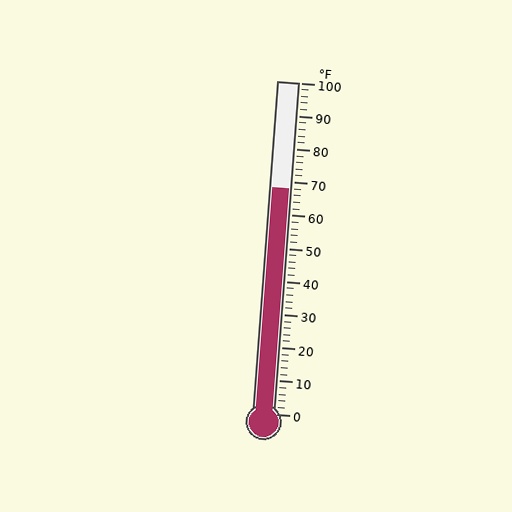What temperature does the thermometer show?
The thermometer shows approximately 68°F.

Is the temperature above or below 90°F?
The temperature is below 90°F.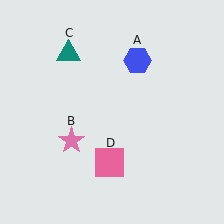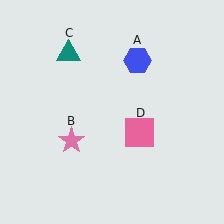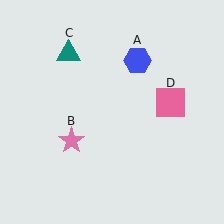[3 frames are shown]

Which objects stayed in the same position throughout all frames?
Blue hexagon (object A) and pink star (object B) and teal triangle (object C) remained stationary.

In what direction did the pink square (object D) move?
The pink square (object D) moved up and to the right.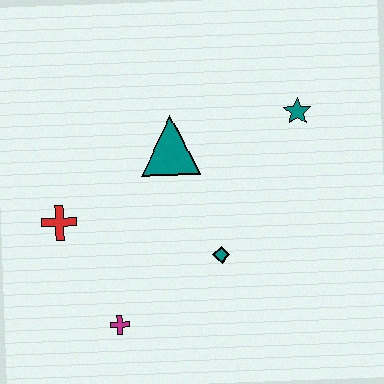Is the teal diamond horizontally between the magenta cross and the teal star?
Yes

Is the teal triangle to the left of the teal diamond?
Yes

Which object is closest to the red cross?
The magenta cross is closest to the red cross.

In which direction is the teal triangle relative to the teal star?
The teal triangle is to the left of the teal star.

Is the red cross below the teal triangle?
Yes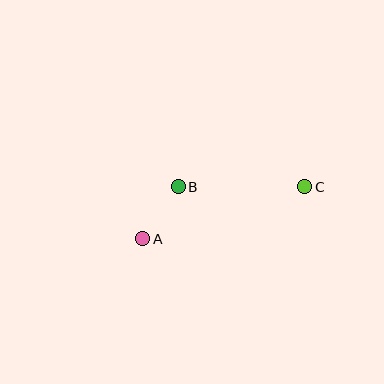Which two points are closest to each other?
Points A and B are closest to each other.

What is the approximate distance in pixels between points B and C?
The distance between B and C is approximately 126 pixels.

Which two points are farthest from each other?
Points A and C are farthest from each other.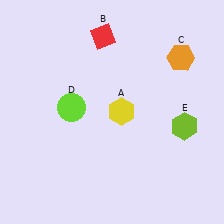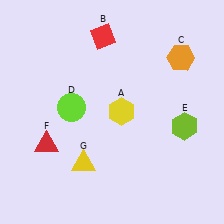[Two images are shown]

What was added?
A red triangle (F), a yellow triangle (G) were added in Image 2.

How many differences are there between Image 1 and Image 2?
There are 2 differences between the two images.